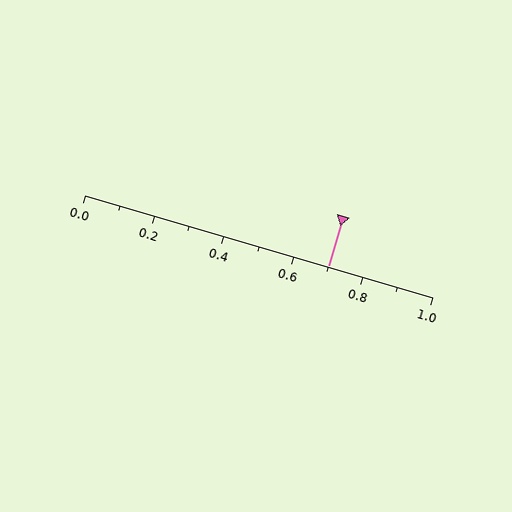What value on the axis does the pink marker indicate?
The marker indicates approximately 0.7.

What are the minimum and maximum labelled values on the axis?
The axis runs from 0.0 to 1.0.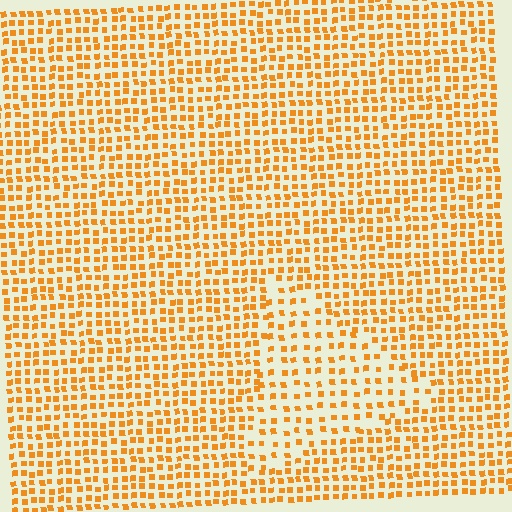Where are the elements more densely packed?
The elements are more densely packed outside the triangle boundary.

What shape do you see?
I see a triangle.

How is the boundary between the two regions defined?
The boundary is defined by a change in element density (approximately 1.7x ratio). All elements are the same color, size, and shape.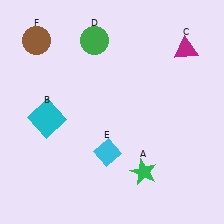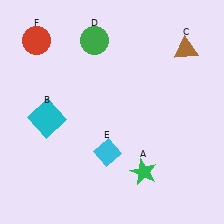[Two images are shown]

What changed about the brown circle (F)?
In Image 1, F is brown. In Image 2, it changed to red.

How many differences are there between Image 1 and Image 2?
There are 2 differences between the two images.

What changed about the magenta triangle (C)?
In Image 1, C is magenta. In Image 2, it changed to brown.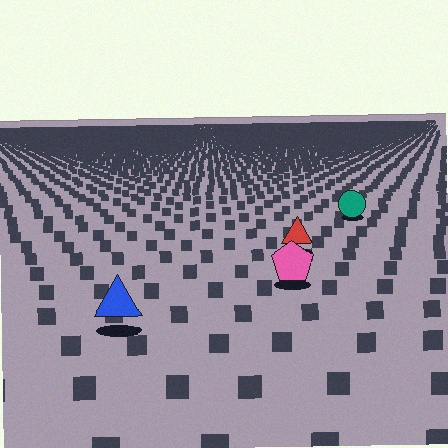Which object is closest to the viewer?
The blue triangle is closest. The texture marks near it are larger and more spread out.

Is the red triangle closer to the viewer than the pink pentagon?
No. The pink pentagon is closer — you can tell from the texture gradient: the ground texture is coarser near it.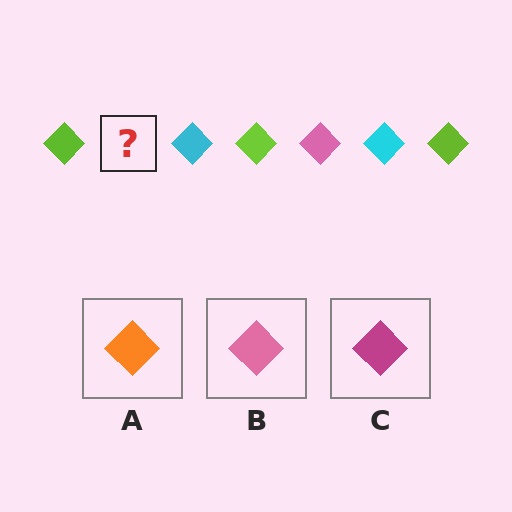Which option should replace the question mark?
Option B.